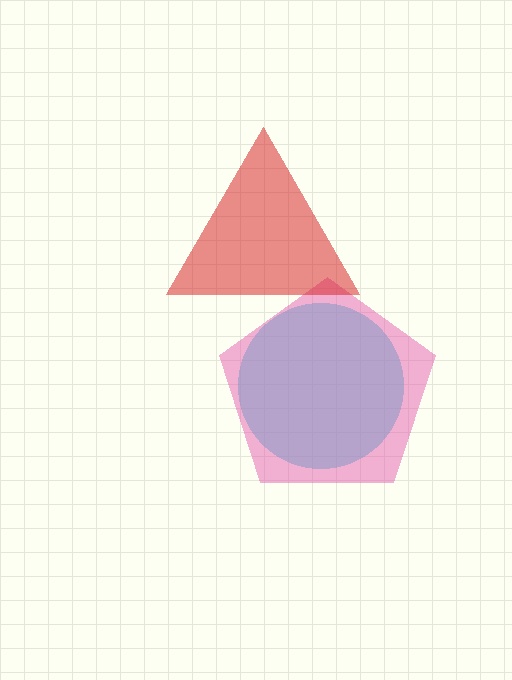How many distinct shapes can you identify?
There are 3 distinct shapes: a cyan circle, a pink pentagon, a red triangle.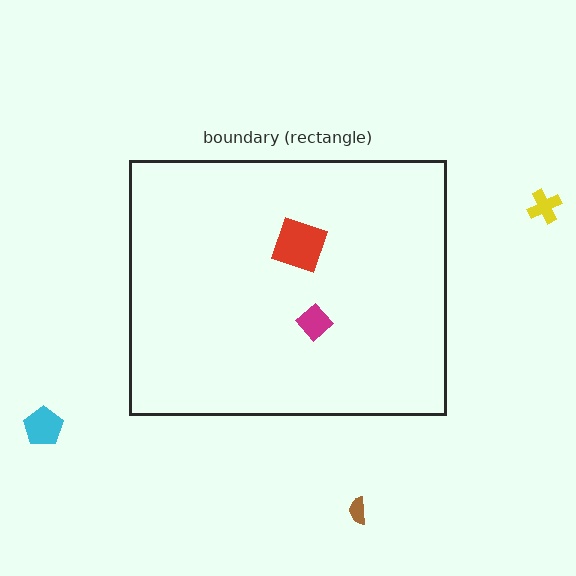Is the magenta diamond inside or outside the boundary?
Inside.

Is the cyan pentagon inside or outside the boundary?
Outside.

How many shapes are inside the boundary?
2 inside, 3 outside.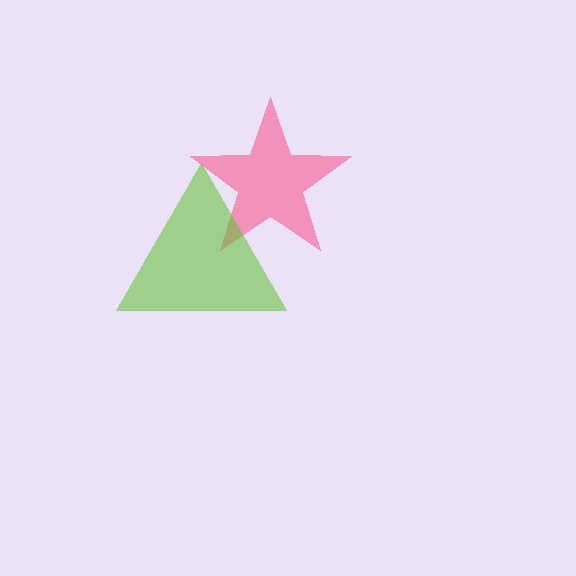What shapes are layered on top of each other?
The layered shapes are: a pink star, a lime triangle.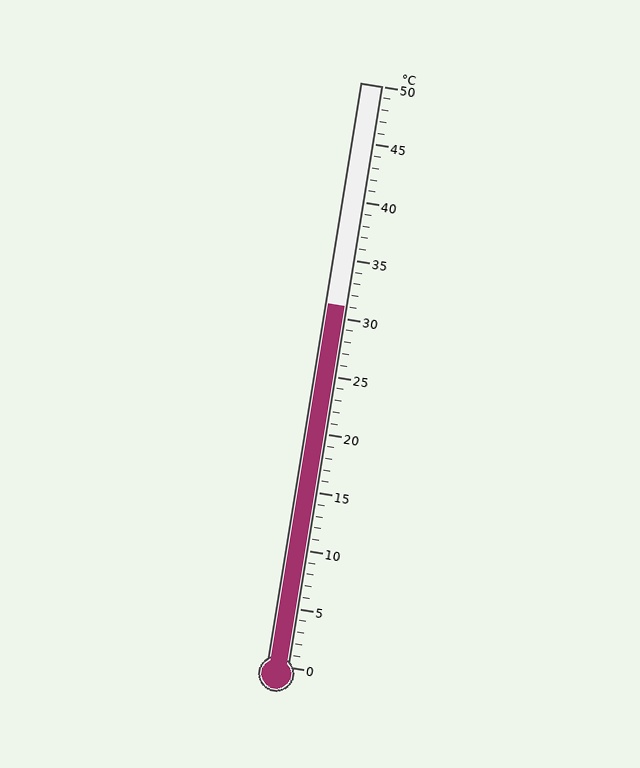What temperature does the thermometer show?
The thermometer shows approximately 31°C.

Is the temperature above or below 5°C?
The temperature is above 5°C.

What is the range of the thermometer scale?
The thermometer scale ranges from 0°C to 50°C.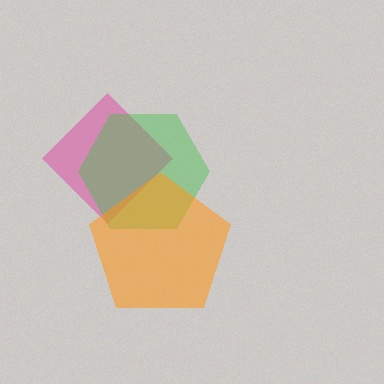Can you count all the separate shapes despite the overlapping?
Yes, there are 3 separate shapes.